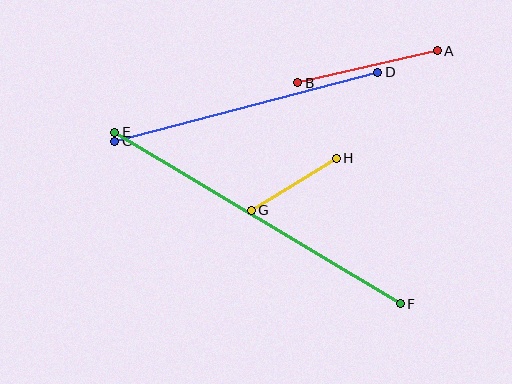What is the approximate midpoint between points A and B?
The midpoint is at approximately (367, 67) pixels.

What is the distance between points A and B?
The distance is approximately 143 pixels.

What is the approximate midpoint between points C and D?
The midpoint is at approximately (246, 107) pixels.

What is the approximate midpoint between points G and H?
The midpoint is at approximately (294, 184) pixels.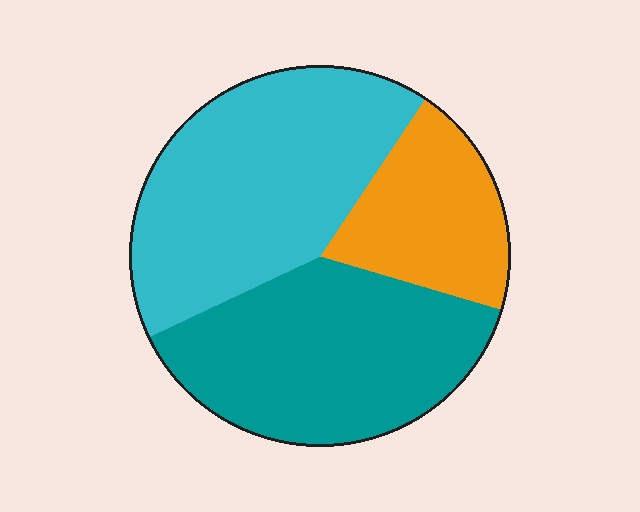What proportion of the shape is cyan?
Cyan takes up about two fifths (2/5) of the shape.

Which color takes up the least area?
Orange, at roughly 20%.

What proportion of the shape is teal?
Teal takes up about three eighths (3/8) of the shape.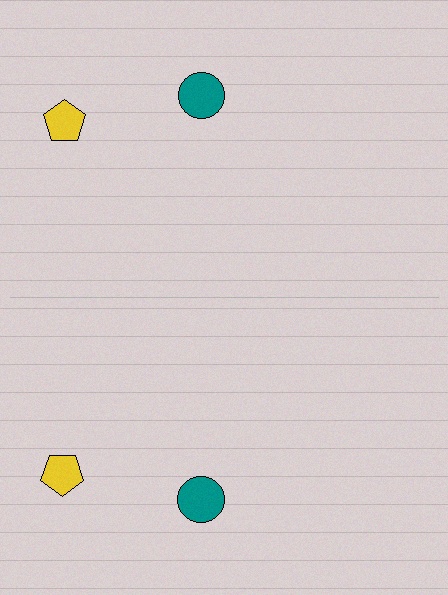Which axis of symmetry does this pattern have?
The pattern has a horizontal axis of symmetry running through the center of the image.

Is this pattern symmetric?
Yes, this pattern has bilateral (reflection) symmetry.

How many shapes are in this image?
There are 4 shapes in this image.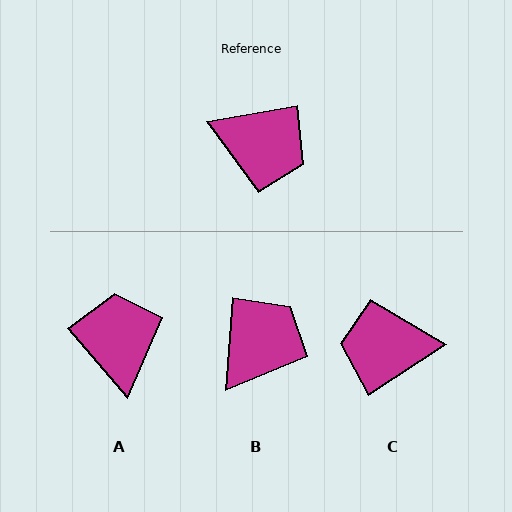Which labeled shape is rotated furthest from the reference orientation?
C, about 157 degrees away.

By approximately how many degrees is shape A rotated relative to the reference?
Approximately 121 degrees counter-clockwise.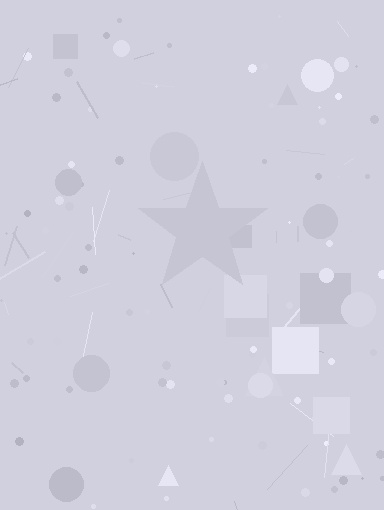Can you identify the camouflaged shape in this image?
The camouflaged shape is a star.